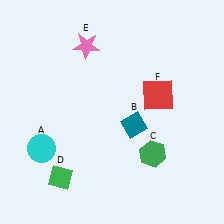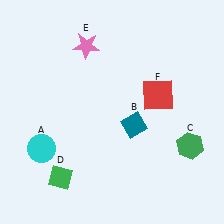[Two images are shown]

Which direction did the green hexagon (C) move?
The green hexagon (C) moved right.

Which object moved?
The green hexagon (C) moved right.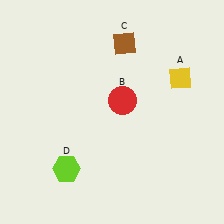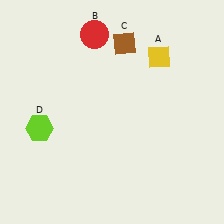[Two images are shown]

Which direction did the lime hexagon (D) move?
The lime hexagon (D) moved up.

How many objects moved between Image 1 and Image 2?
3 objects moved between the two images.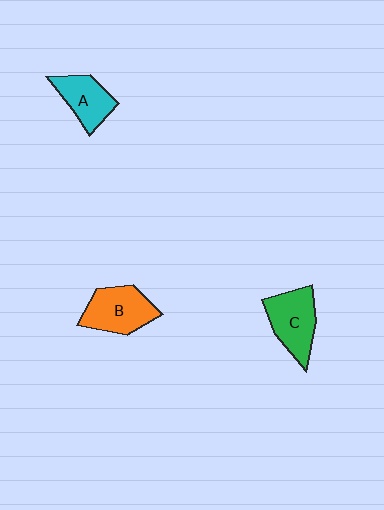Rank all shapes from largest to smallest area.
From largest to smallest: B (orange), C (green), A (cyan).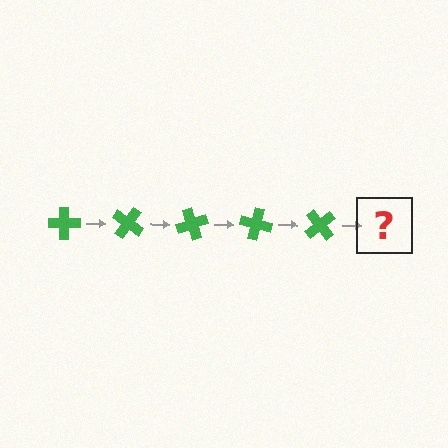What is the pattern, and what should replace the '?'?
The pattern is that the cross rotates 35 degrees each step. The '?' should be a green cross rotated 175 degrees.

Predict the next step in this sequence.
The next step is a green cross rotated 175 degrees.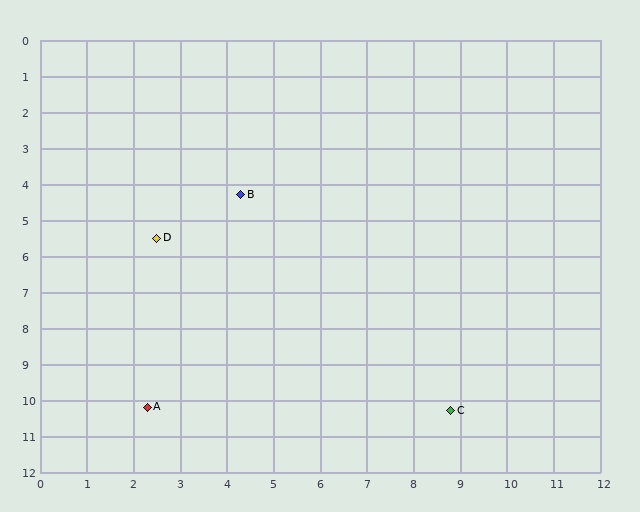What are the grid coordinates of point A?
Point A is at approximately (2.3, 10.2).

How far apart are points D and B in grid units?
Points D and B are about 2.2 grid units apart.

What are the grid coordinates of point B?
Point B is at approximately (4.3, 4.3).